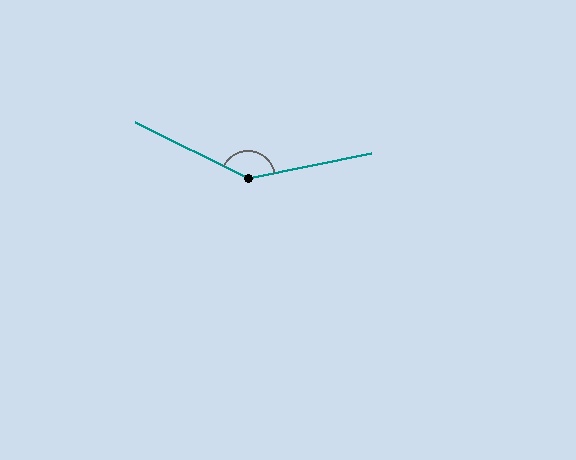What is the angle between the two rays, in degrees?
Approximately 142 degrees.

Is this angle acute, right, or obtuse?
It is obtuse.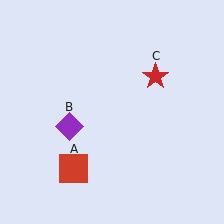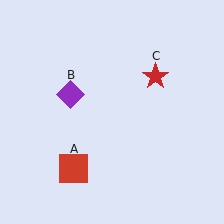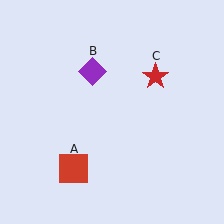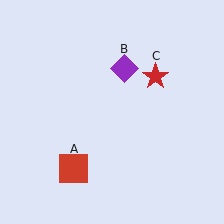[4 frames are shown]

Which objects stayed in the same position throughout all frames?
Red square (object A) and red star (object C) remained stationary.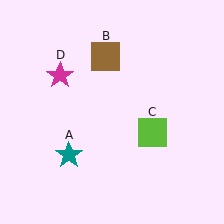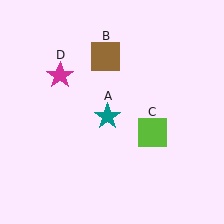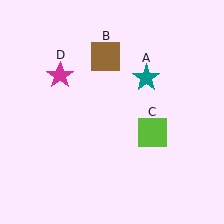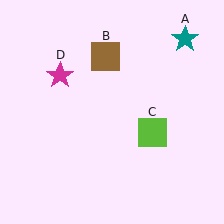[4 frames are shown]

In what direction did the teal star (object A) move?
The teal star (object A) moved up and to the right.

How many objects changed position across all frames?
1 object changed position: teal star (object A).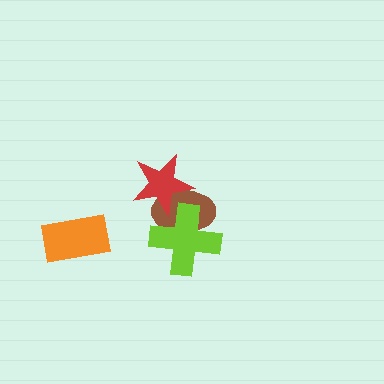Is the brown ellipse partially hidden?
Yes, it is partially covered by another shape.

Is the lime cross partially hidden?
No, no other shape covers it.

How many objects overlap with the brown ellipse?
2 objects overlap with the brown ellipse.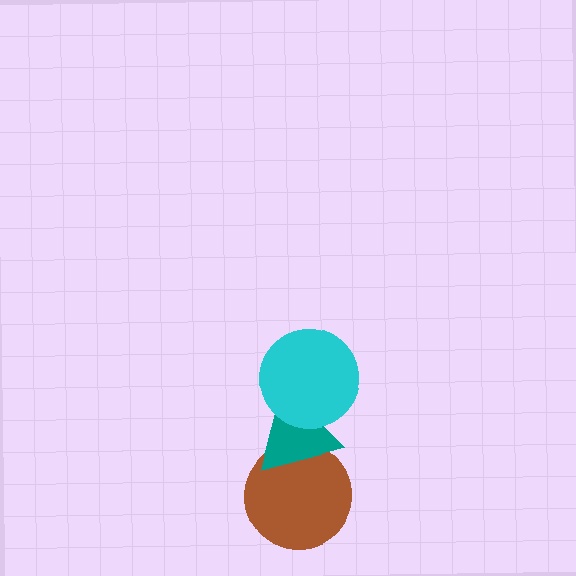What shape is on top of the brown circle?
The teal triangle is on top of the brown circle.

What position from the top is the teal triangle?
The teal triangle is 2nd from the top.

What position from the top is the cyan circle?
The cyan circle is 1st from the top.